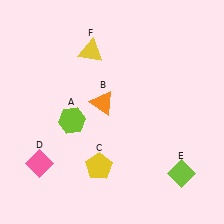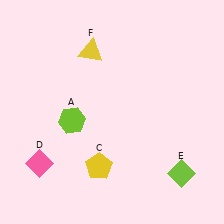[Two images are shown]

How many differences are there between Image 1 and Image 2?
There is 1 difference between the two images.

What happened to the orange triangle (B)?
The orange triangle (B) was removed in Image 2. It was in the top-left area of Image 1.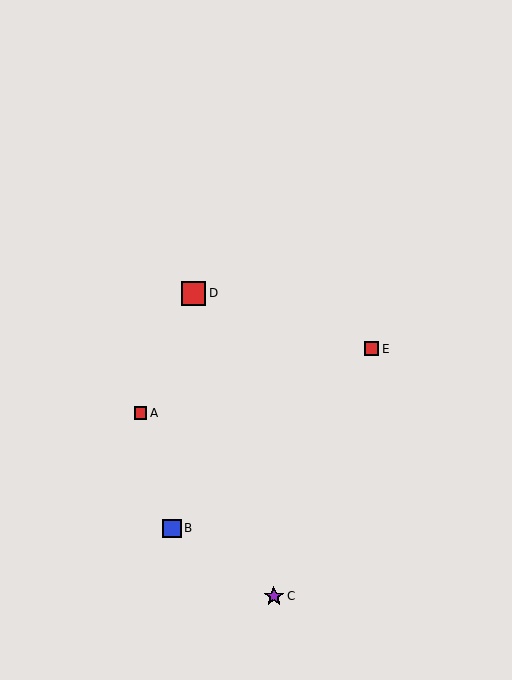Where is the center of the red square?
The center of the red square is at (193, 293).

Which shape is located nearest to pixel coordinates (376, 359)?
The red square (labeled E) at (372, 349) is nearest to that location.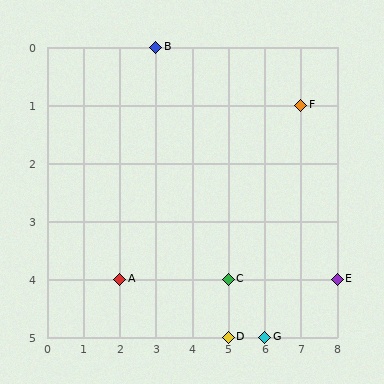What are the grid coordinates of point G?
Point G is at grid coordinates (6, 5).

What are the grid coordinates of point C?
Point C is at grid coordinates (5, 4).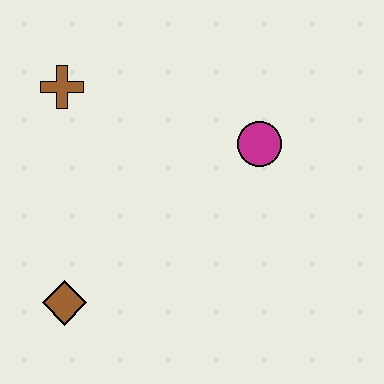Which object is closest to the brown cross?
The magenta circle is closest to the brown cross.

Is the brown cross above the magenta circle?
Yes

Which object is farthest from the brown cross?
The brown diamond is farthest from the brown cross.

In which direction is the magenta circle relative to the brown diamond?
The magenta circle is to the right of the brown diamond.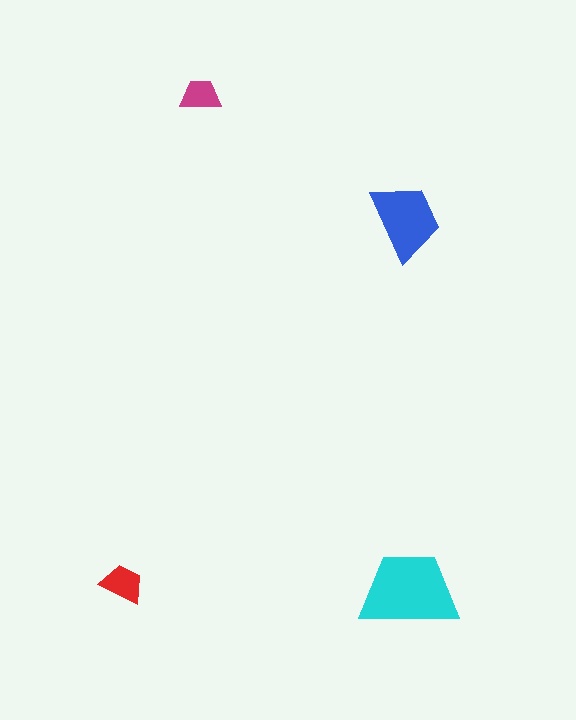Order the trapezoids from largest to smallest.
the cyan one, the blue one, the red one, the magenta one.